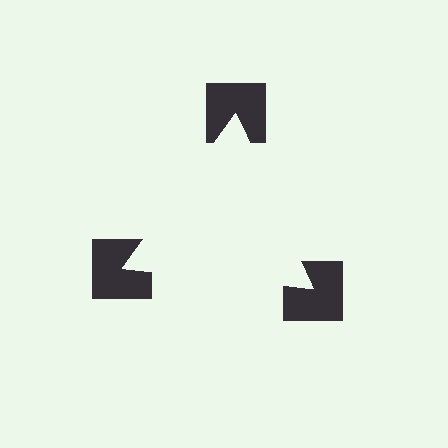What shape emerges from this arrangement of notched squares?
An illusory triangle — its edges are inferred from the aligned wedge cuts in the notched squares, not physically drawn.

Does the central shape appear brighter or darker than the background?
It typically appears slightly brighter than the background, even though no actual brightness change is drawn.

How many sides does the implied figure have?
3 sides.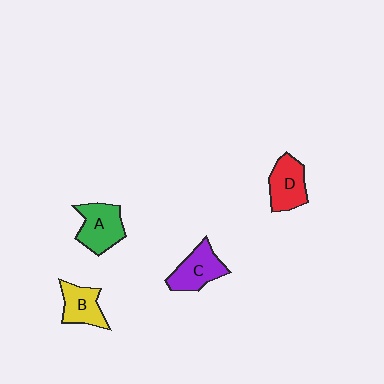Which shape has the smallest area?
Shape B (yellow).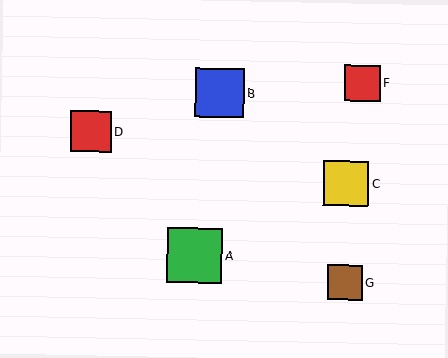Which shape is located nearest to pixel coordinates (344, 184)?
The yellow square (labeled C) at (346, 184) is nearest to that location.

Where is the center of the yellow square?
The center of the yellow square is at (346, 184).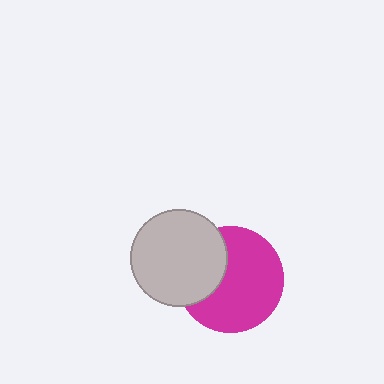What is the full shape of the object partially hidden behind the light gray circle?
The partially hidden object is a magenta circle.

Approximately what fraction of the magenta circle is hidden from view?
Roughly 31% of the magenta circle is hidden behind the light gray circle.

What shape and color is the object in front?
The object in front is a light gray circle.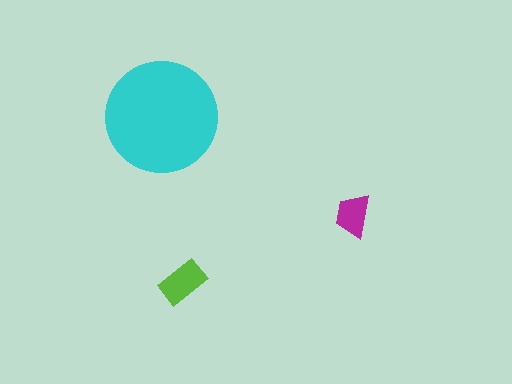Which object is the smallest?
The magenta trapezoid.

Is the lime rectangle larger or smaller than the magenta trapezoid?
Larger.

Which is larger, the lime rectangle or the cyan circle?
The cyan circle.